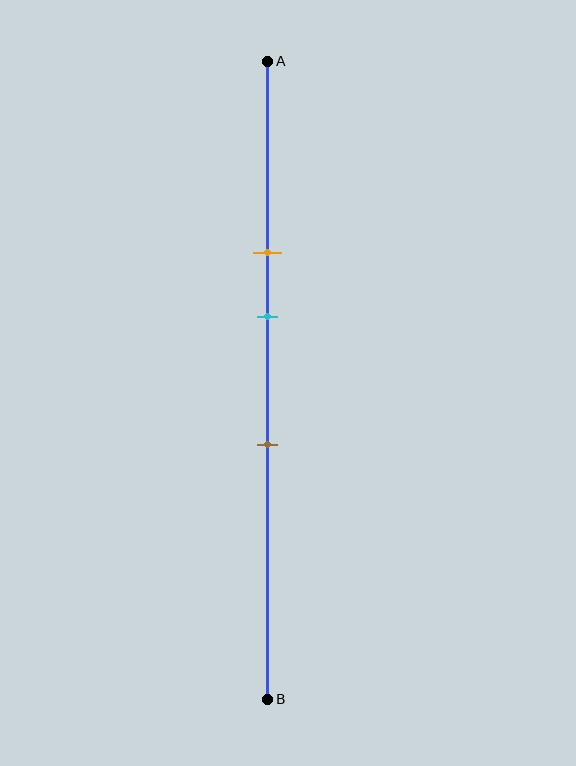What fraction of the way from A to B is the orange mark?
The orange mark is approximately 30% (0.3) of the way from A to B.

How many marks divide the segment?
There are 3 marks dividing the segment.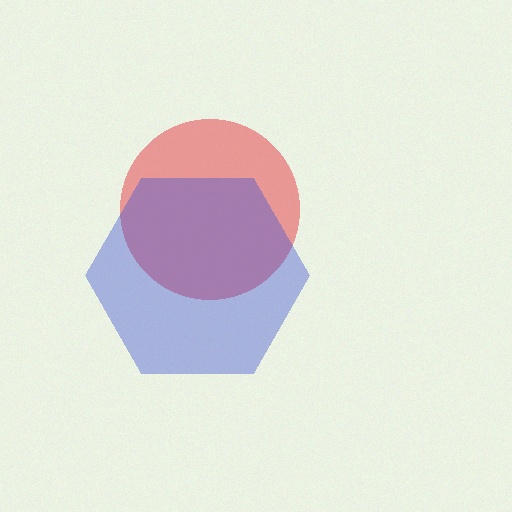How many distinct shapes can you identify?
There are 2 distinct shapes: a red circle, a blue hexagon.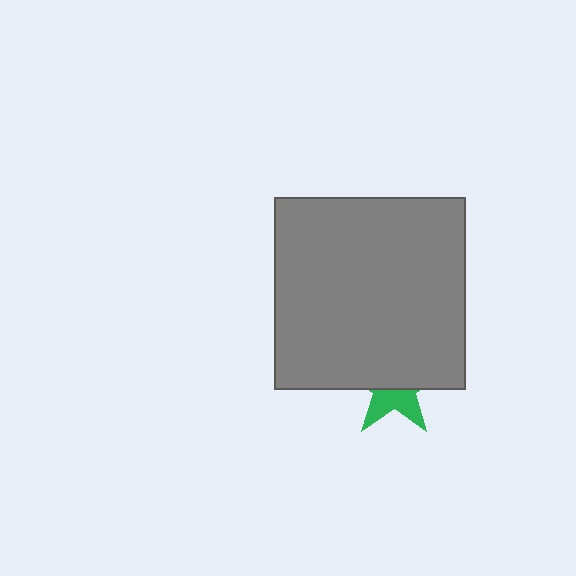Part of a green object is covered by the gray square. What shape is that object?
It is a star.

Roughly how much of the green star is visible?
A small part of it is visible (roughly 41%).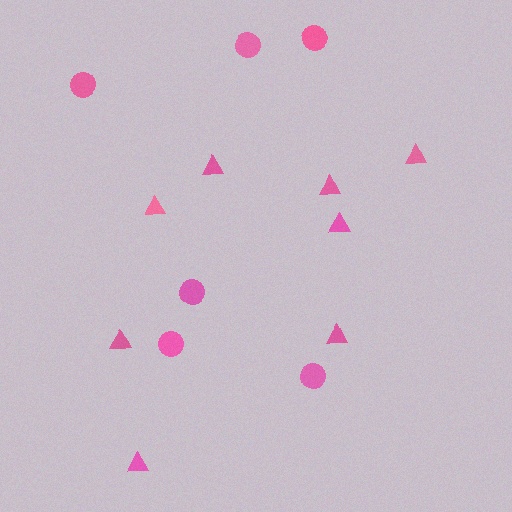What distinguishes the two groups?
There are 2 groups: one group of triangles (8) and one group of circles (6).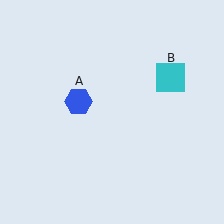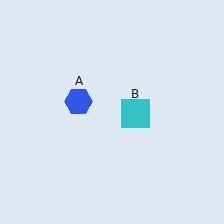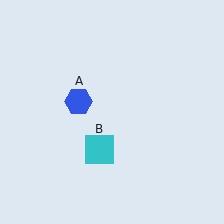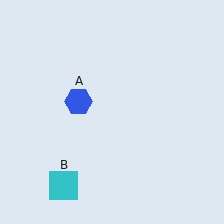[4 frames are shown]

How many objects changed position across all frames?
1 object changed position: cyan square (object B).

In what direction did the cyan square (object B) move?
The cyan square (object B) moved down and to the left.